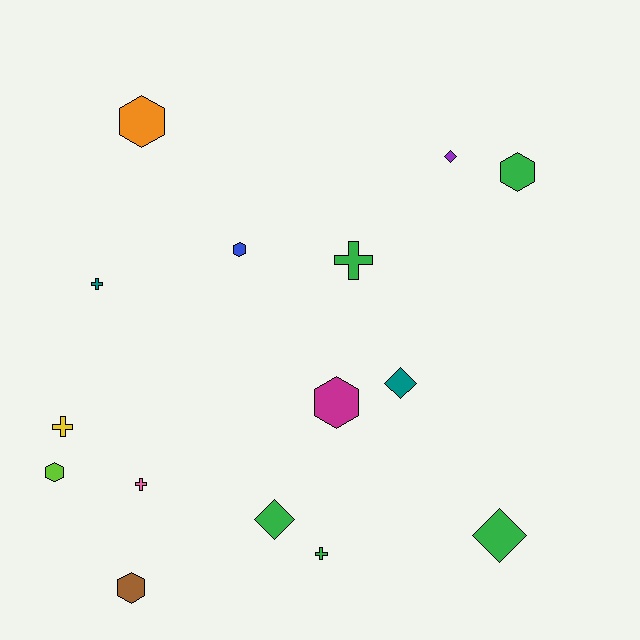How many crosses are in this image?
There are 5 crosses.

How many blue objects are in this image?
There is 1 blue object.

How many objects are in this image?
There are 15 objects.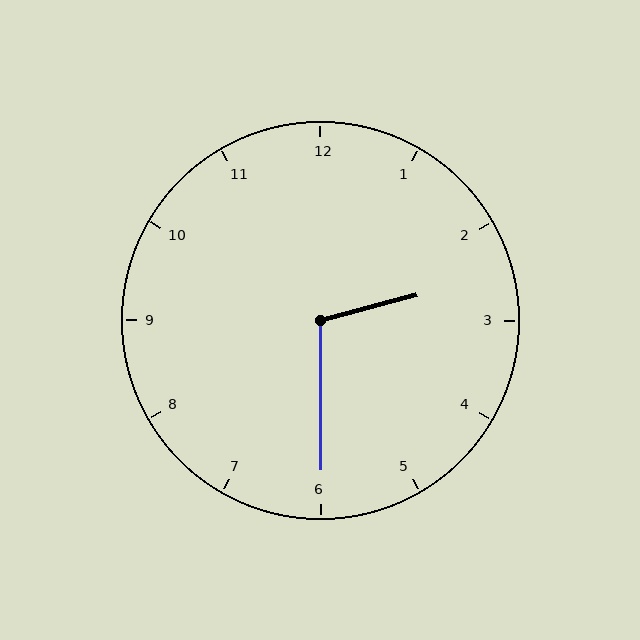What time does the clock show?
2:30.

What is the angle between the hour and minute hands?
Approximately 105 degrees.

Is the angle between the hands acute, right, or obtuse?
It is obtuse.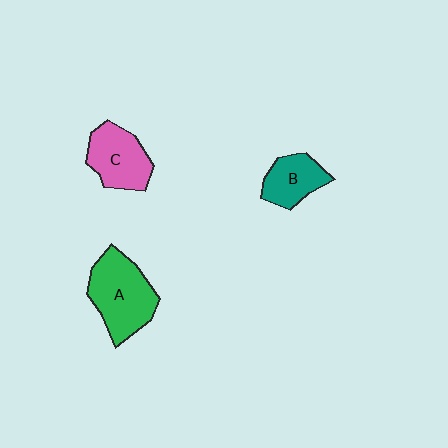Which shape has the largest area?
Shape A (green).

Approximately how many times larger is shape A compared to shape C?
Approximately 1.3 times.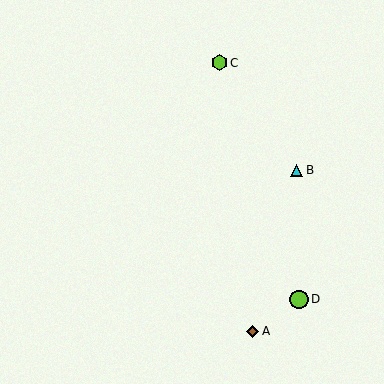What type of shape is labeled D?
Shape D is a lime circle.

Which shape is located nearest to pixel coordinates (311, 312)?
The lime circle (labeled D) at (299, 299) is nearest to that location.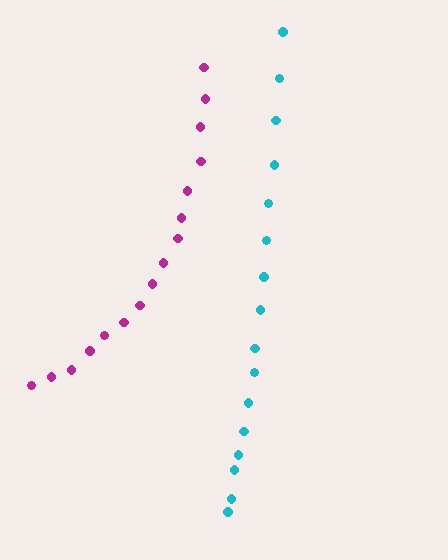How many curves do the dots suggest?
There are 2 distinct paths.